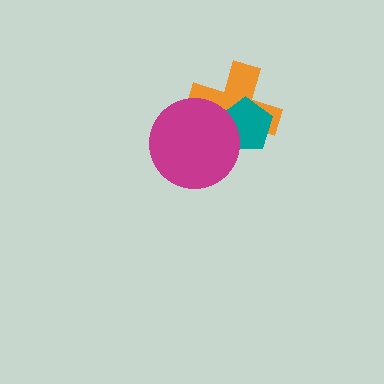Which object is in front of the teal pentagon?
The magenta circle is in front of the teal pentagon.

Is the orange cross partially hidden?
Yes, it is partially covered by another shape.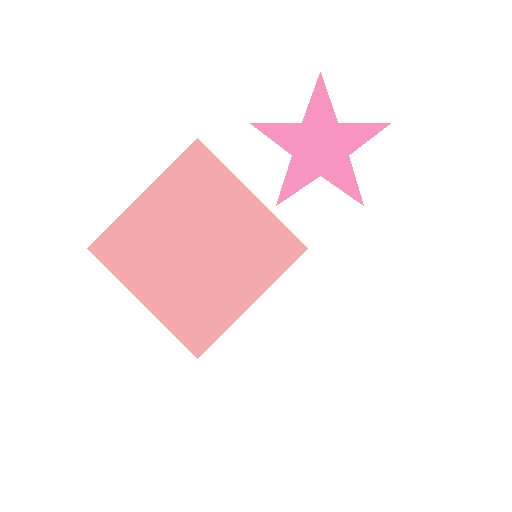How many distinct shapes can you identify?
There are 2 distinct shapes: a pink star, a red diamond.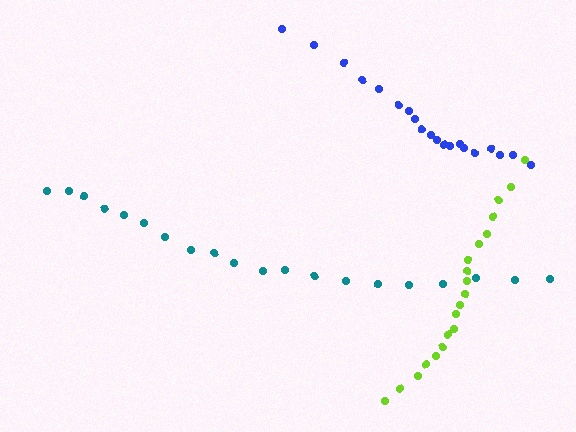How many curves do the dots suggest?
There are 3 distinct paths.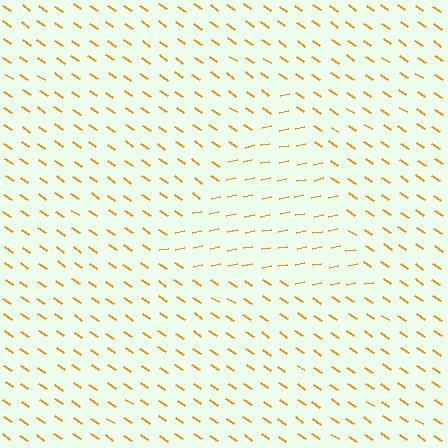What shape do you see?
I see a triangle.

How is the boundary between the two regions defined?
The boundary is defined purely by a change in line orientation (approximately 45 degrees difference). All lines are the same color and thickness.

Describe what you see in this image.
The image is filled with small orange line segments. A triangle region in the image has lines oriented differently from the surrounding lines, creating a visible texture boundary.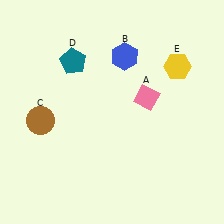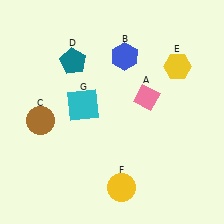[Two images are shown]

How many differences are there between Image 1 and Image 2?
There are 2 differences between the two images.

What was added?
A yellow circle (F), a cyan square (G) were added in Image 2.